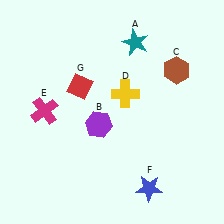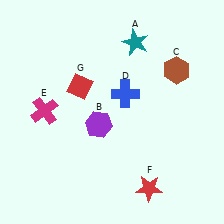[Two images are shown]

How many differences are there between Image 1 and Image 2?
There are 2 differences between the two images.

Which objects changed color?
D changed from yellow to blue. F changed from blue to red.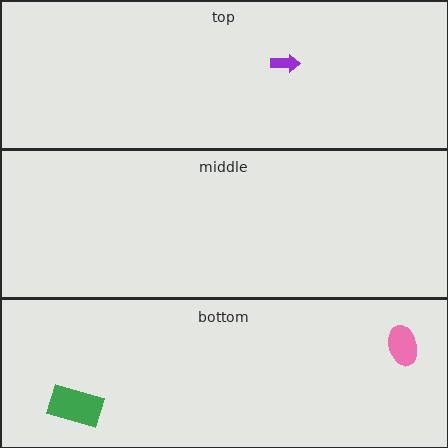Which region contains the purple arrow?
The top region.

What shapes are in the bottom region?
The green rectangle, the pink ellipse.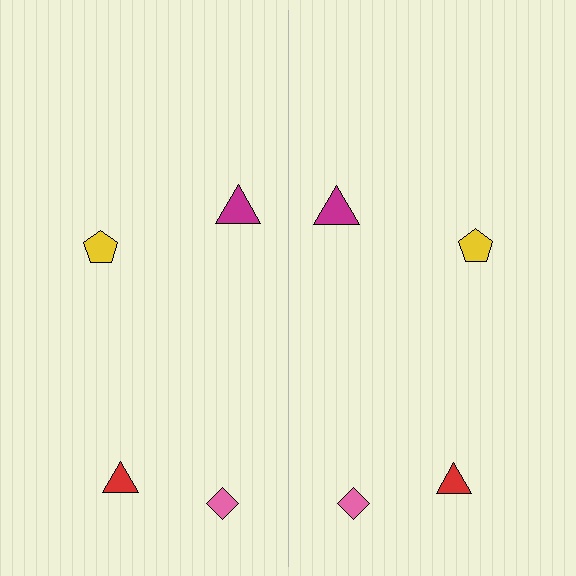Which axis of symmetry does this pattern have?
The pattern has a vertical axis of symmetry running through the center of the image.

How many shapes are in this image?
There are 8 shapes in this image.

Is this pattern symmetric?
Yes, this pattern has bilateral (reflection) symmetry.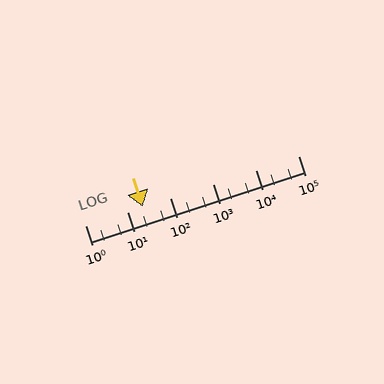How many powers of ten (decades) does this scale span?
The scale spans 5 decades, from 1 to 100000.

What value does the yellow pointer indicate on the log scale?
The pointer indicates approximately 22.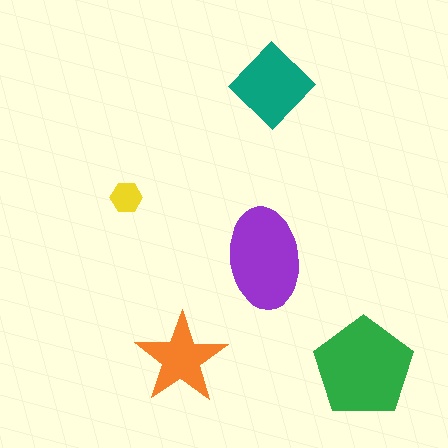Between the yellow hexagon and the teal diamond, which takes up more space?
The teal diamond.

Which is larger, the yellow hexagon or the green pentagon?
The green pentagon.